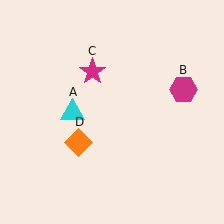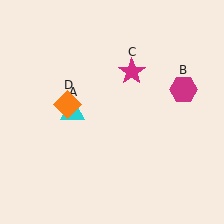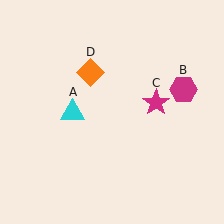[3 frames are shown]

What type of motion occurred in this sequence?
The magenta star (object C), orange diamond (object D) rotated clockwise around the center of the scene.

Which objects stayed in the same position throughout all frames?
Cyan triangle (object A) and magenta hexagon (object B) remained stationary.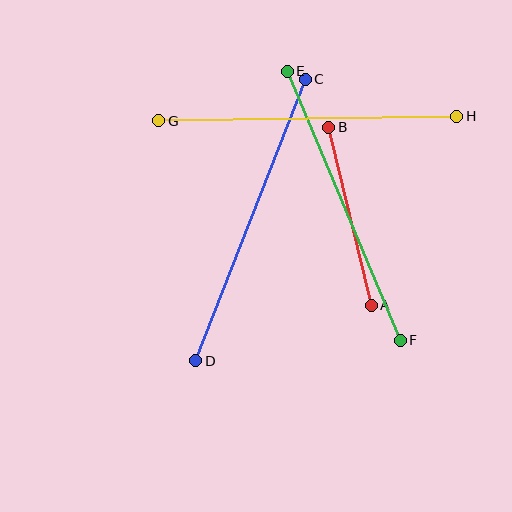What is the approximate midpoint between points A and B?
The midpoint is at approximately (350, 216) pixels.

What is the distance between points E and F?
The distance is approximately 292 pixels.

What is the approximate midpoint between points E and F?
The midpoint is at approximately (344, 206) pixels.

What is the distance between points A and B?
The distance is approximately 183 pixels.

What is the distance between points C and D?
The distance is approximately 302 pixels.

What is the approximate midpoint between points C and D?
The midpoint is at approximately (250, 220) pixels.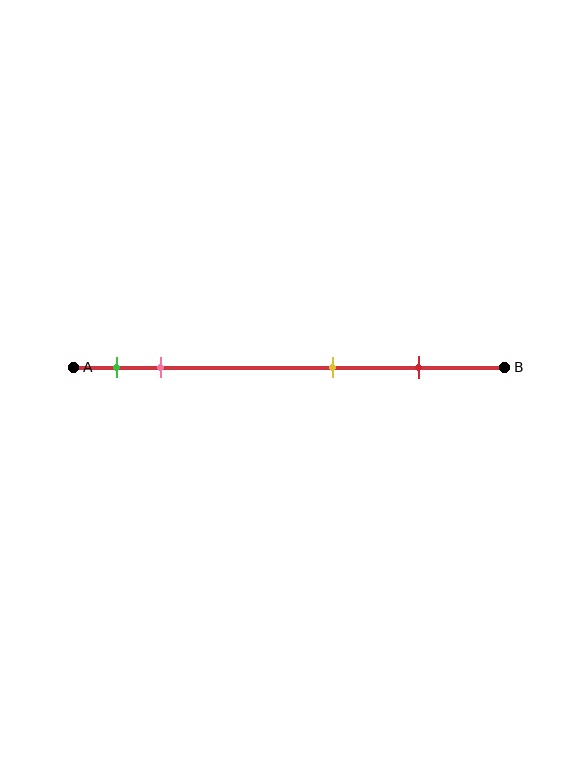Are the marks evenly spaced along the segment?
No, the marks are not evenly spaced.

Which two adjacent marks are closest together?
The green and pink marks are the closest adjacent pair.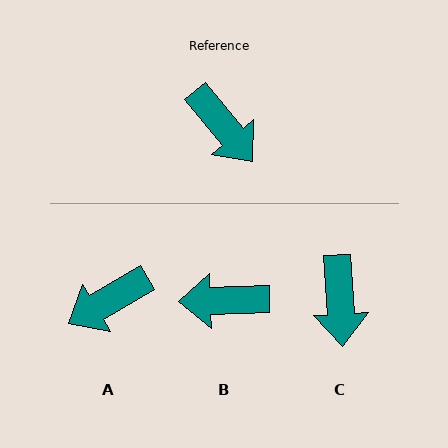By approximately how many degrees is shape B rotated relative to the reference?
Approximately 128 degrees clockwise.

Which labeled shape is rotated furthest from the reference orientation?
B, about 128 degrees away.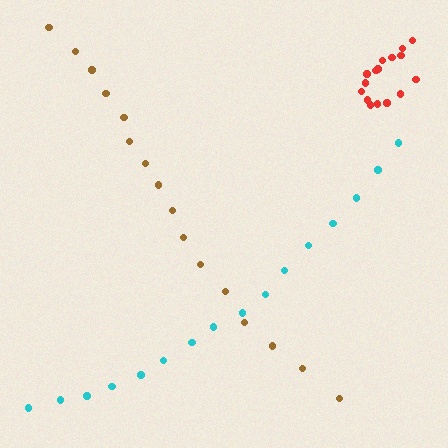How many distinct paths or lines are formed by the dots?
There are 3 distinct paths.